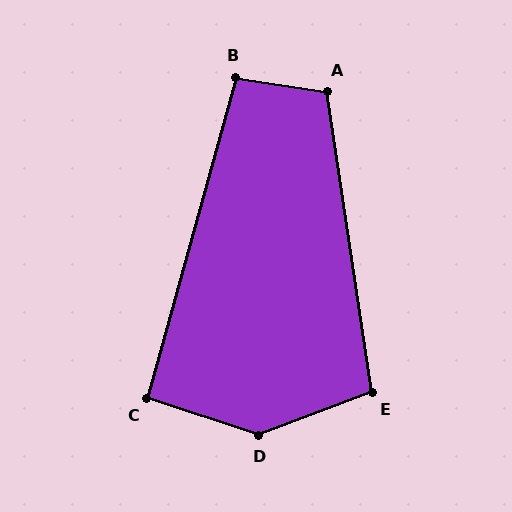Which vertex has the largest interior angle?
D, at approximately 141 degrees.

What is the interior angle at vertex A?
Approximately 107 degrees (obtuse).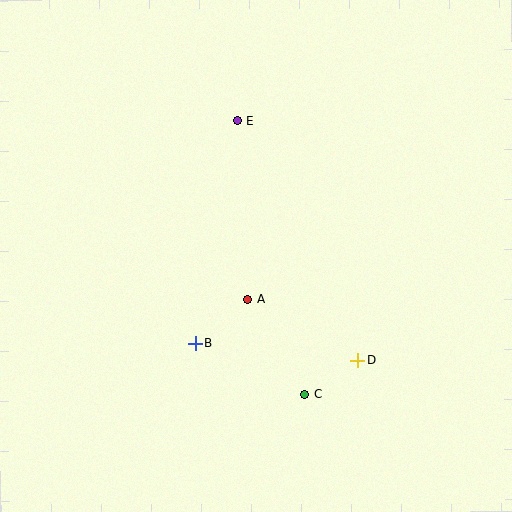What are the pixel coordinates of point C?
Point C is at (305, 394).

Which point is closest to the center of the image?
Point A at (248, 299) is closest to the center.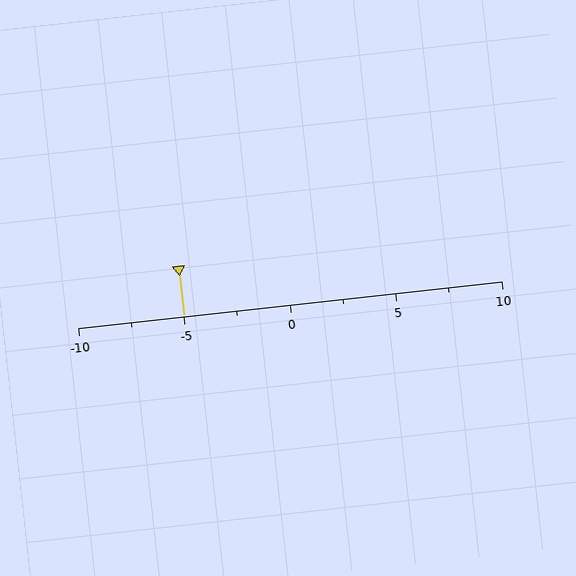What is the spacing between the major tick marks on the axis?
The major ticks are spaced 5 apart.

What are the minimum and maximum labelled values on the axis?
The axis runs from -10 to 10.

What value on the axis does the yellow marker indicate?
The marker indicates approximately -5.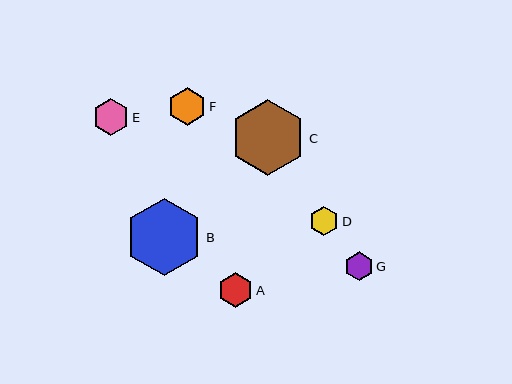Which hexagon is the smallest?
Hexagon G is the smallest with a size of approximately 29 pixels.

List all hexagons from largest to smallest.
From largest to smallest: B, C, F, E, A, D, G.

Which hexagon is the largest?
Hexagon B is the largest with a size of approximately 77 pixels.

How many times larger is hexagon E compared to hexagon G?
Hexagon E is approximately 1.3 times the size of hexagon G.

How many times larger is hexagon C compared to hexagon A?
Hexagon C is approximately 2.2 times the size of hexagon A.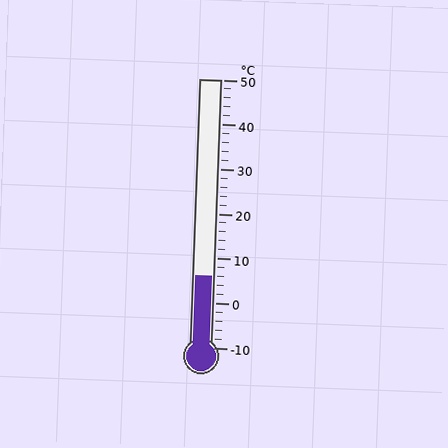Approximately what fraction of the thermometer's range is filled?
The thermometer is filled to approximately 25% of its range.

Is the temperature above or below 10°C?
The temperature is below 10°C.